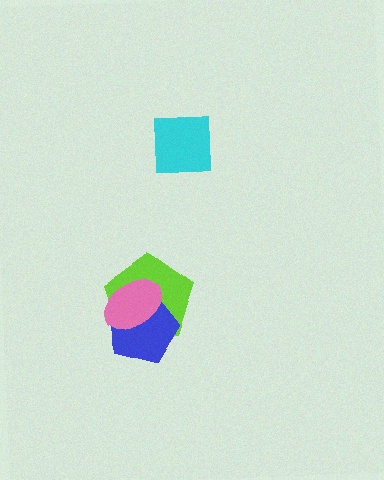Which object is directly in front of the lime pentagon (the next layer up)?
The blue pentagon is directly in front of the lime pentagon.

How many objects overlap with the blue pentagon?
2 objects overlap with the blue pentagon.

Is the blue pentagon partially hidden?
Yes, it is partially covered by another shape.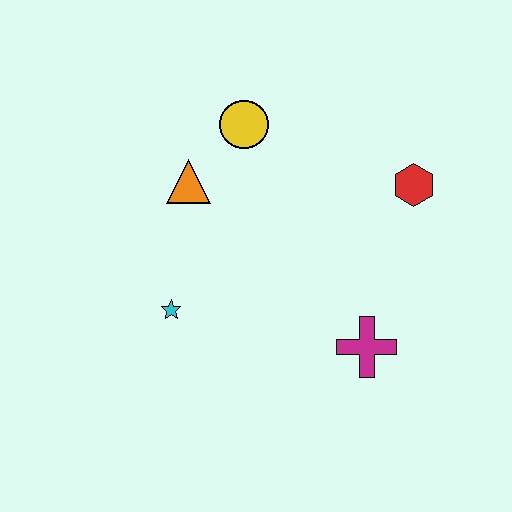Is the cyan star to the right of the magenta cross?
No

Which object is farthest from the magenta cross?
The yellow circle is farthest from the magenta cross.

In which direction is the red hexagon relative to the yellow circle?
The red hexagon is to the right of the yellow circle.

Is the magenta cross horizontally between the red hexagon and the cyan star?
Yes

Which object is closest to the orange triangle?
The yellow circle is closest to the orange triangle.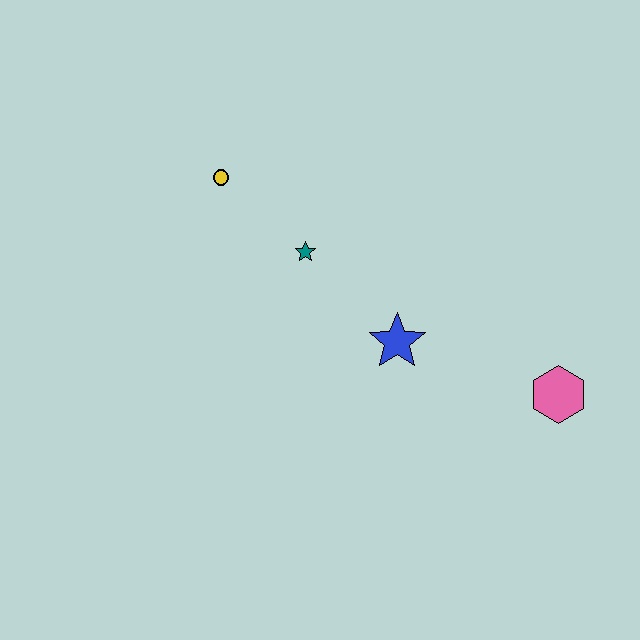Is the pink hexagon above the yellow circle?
No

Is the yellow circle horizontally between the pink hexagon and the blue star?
No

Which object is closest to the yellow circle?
The teal star is closest to the yellow circle.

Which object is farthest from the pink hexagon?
The yellow circle is farthest from the pink hexagon.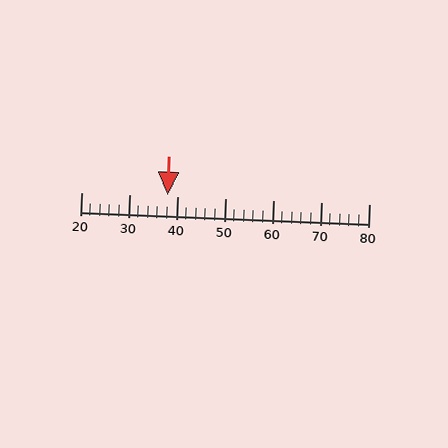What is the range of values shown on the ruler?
The ruler shows values from 20 to 80.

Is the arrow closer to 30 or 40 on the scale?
The arrow is closer to 40.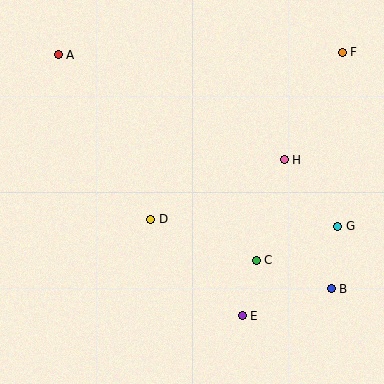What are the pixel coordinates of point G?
Point G is at (338, 226).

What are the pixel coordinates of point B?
Point B is at (331, 289).